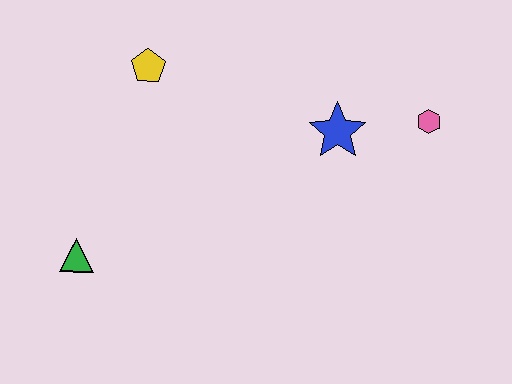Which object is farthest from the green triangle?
The pink hexagon is farthest from the green triangle.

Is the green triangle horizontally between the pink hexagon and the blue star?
No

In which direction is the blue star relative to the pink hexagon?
The blue star is to the left of the pink hexagon.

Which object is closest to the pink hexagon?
The blue star is closest to the pink hexagon.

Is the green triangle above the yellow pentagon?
No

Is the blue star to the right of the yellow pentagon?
Yes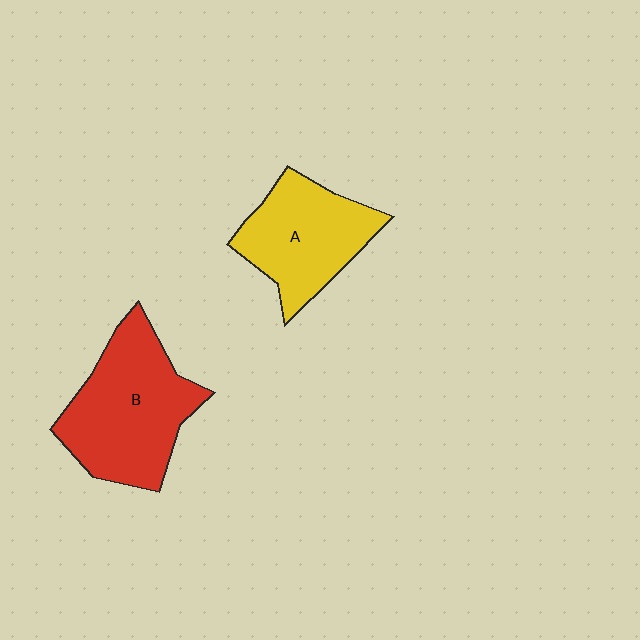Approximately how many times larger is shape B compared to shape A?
Approximately 1.3 times.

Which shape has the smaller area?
Shape A (yellow).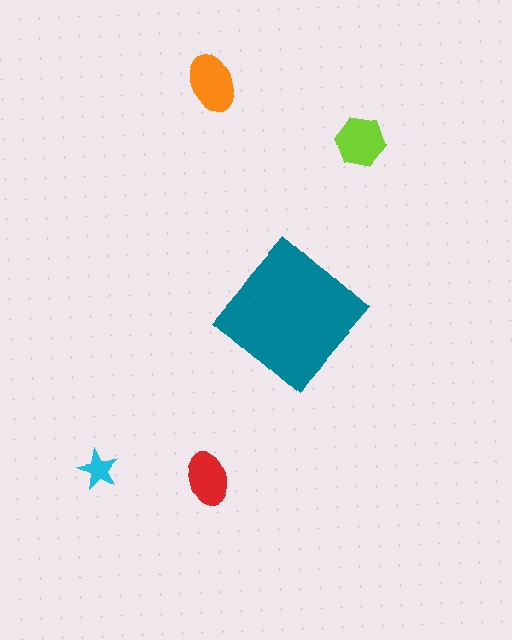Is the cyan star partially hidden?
No, the cyan star is fully visible.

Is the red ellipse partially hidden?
No, the red ellipse is fully visible.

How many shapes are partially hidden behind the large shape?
0 shapes are partially hidden.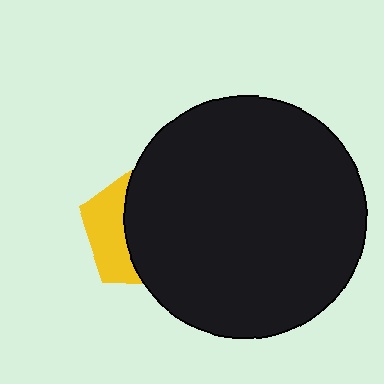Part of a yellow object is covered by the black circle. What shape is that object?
It is a pentagon.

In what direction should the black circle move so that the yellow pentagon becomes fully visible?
The black circle should move right. That is the shortest direction to clear the overlap and leave the yellow pentagon fully visible.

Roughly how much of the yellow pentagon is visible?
A small part of it is visible (roughly 34%).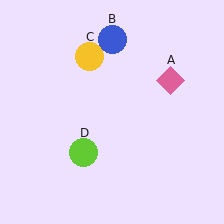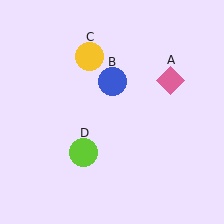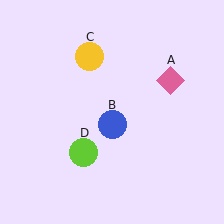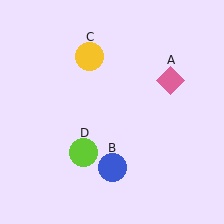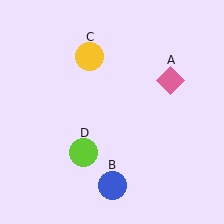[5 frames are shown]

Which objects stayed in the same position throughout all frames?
Pink diamond (object A) and yellow circle (object C) and lime circle (object D) remained stationary.